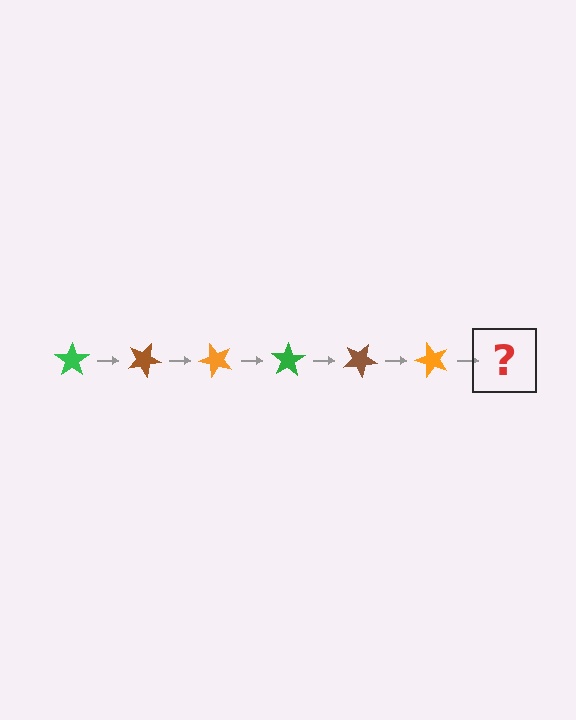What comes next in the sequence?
The next element should be a green star, rotated 150 degrees from the start.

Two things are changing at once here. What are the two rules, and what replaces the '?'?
The two rules are that it rotates 25 degrees each step and the color cycles through green, brown, and orange. The '?' should be a green star, rotated 150 degrees from the start.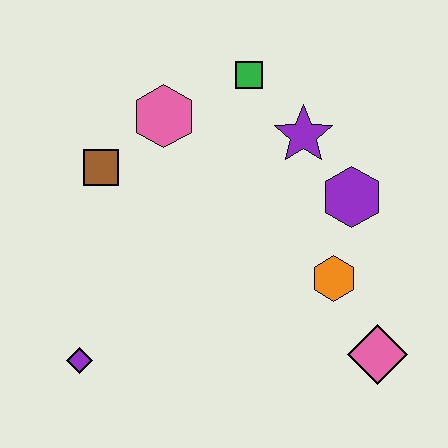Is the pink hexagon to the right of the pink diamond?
No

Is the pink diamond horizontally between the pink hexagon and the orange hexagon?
No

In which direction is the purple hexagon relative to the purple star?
The purple hexagon is below the purple star.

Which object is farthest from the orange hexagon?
The purple diamond is farthest from the orange hexagon.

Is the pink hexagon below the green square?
Yes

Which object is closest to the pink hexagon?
The brown square is closest to the pink hexagon.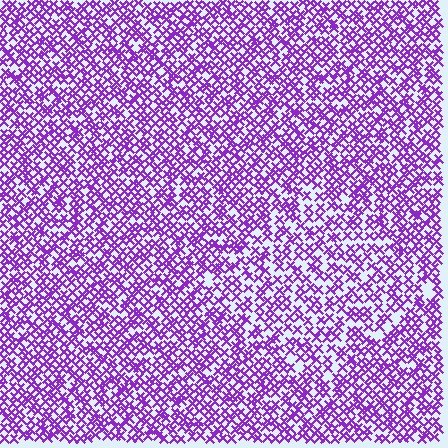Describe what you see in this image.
The image contains small purple elements arranged at two different densities. A diamond-shaped region is visible where the elements are less densely packed than the surrounding area.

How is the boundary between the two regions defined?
The boundary is defined by a change in element density (approximately 1.4x ratio). All elements are the same color, size, and shape.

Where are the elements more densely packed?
The elements are more densely packed outside the diamond boundary.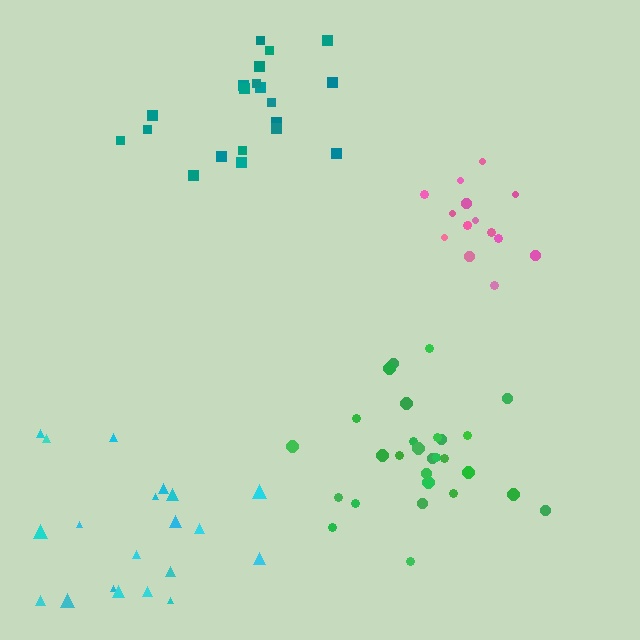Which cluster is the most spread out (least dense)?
Cyan.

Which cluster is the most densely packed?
Pink.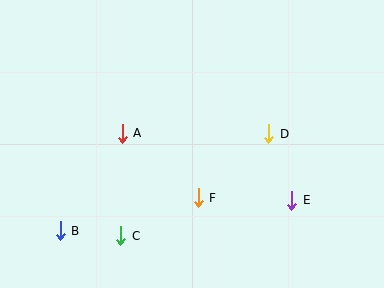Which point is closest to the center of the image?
Point F at (198, 198) is closest to the center.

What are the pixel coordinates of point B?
Point B is at (60, 231).